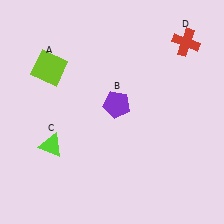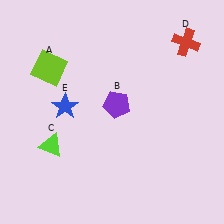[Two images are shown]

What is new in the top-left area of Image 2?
A blue star (E) was added in the top-left area of Image 2.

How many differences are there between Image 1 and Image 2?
There is 1 difference between the two images.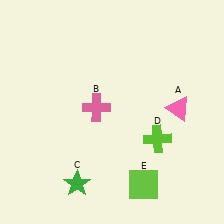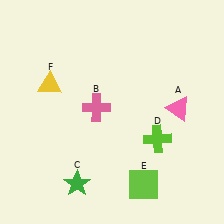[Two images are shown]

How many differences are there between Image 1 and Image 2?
There is 1 difference between the two images.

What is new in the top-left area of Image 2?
A yellow triangle (F) was added in the top-left area of Image 2.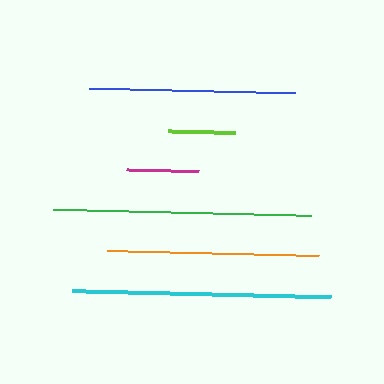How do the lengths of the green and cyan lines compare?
The green and cyan lines are approximately the same length.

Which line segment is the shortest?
The lime line is the shortest at approximately 67 pixels.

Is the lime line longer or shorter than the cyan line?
The cyan line is longer than the lime line.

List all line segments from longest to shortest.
From longest to shortest: green, cyan, orange, blue, magenta, lime.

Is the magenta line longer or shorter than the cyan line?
The cyan line is longer than the magenta line.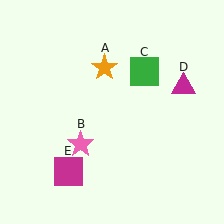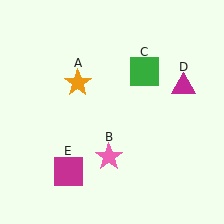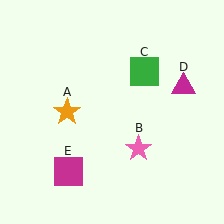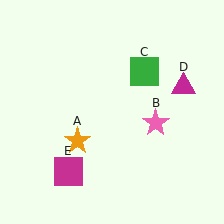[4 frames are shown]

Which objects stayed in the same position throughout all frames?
Green square (object C) and magenta triangle (object D) and magenta square (object E) remained stationary.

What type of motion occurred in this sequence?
The orange star (object A), pink star (object B) rotated counterclockwise around the center of the scene.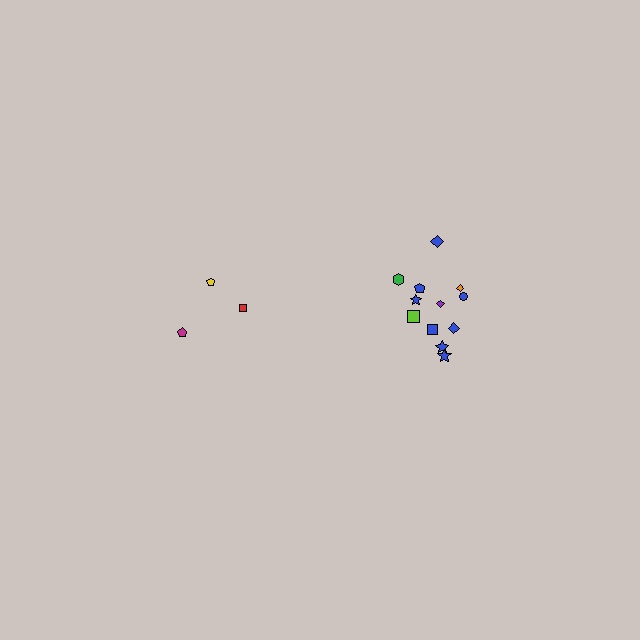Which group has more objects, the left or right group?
The right group.